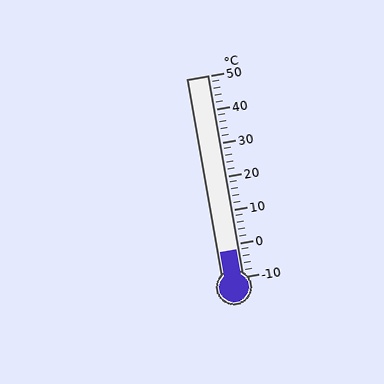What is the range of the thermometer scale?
The thermometer scale ranges from -10°C to 50°C.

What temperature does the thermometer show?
The thermometer shows approximately -2°C.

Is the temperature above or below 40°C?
The temperature is below 40°C.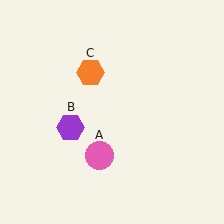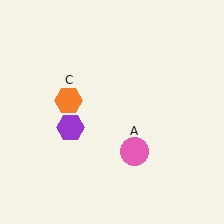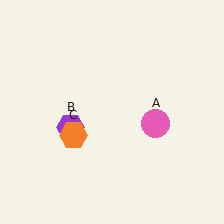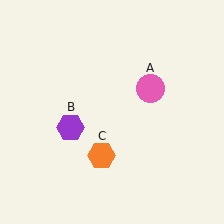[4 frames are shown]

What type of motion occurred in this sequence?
The pink circle (object A), orange hexagon (object C) rotated counterclockwise around the center of the scene.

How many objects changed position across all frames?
2 objects changed position: pink circle (object A), orange hexagon (object C).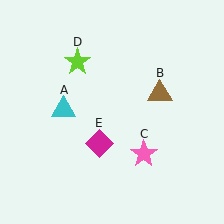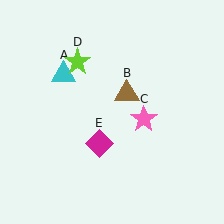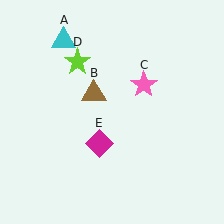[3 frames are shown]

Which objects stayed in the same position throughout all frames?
Lime star (object D) and magenta diamond (object E) remained stationary.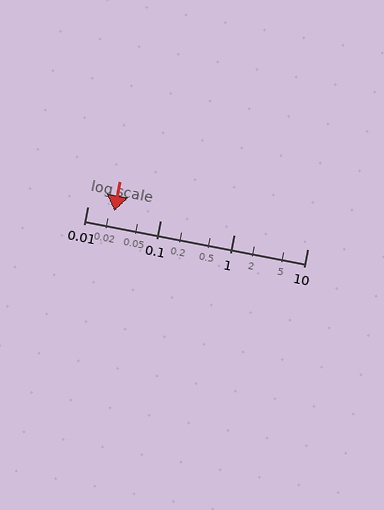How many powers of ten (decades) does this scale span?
The scale spans 3 decades, from 0.01 to 10.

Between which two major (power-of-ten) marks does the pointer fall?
The pointer is between 0.01 and 0.1.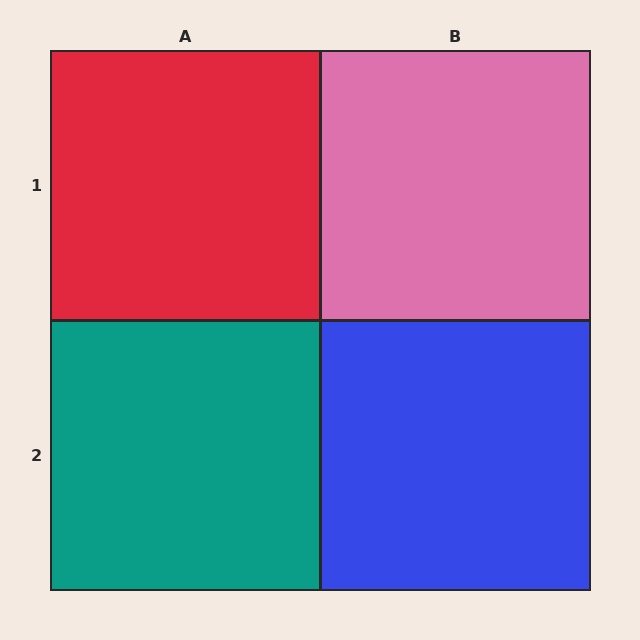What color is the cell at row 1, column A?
Red.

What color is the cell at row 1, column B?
Pink.